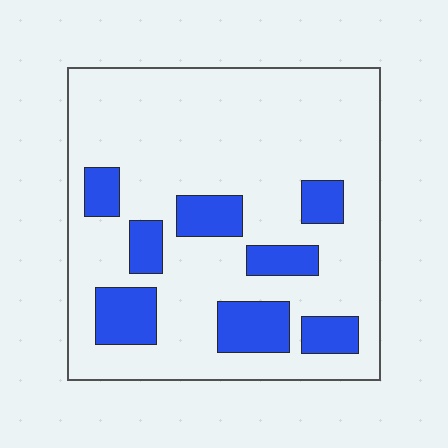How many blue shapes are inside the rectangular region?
8.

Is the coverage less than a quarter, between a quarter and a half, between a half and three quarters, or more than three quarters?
Less than a quarter.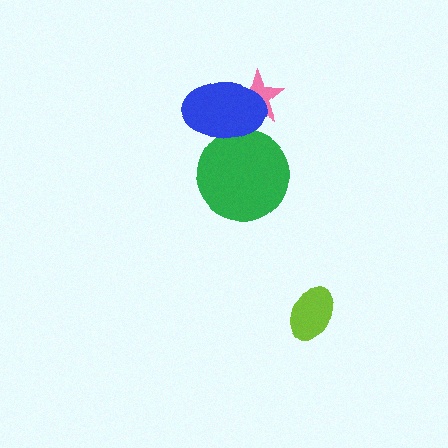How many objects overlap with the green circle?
1 object overlaps with the green circle.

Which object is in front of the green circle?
The blue ellipse is in front of the green circle.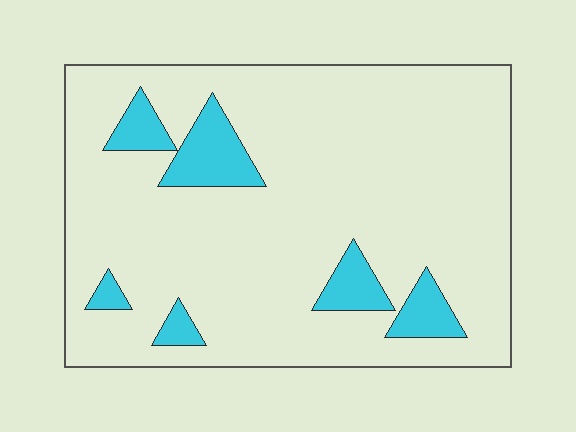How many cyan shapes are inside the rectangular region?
6.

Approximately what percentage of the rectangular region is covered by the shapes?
Approximately 10%.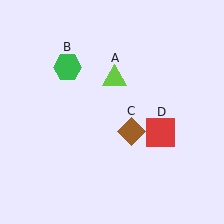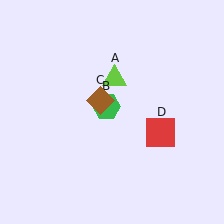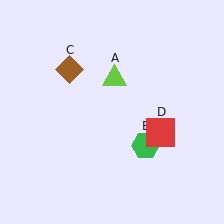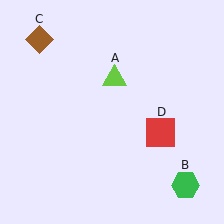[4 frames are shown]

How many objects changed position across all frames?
2 objects changed position: green hexagon (object B), brown diamond (object C).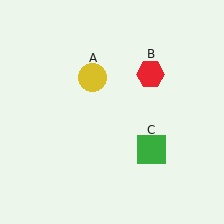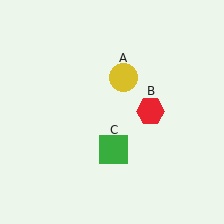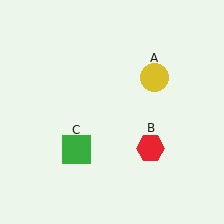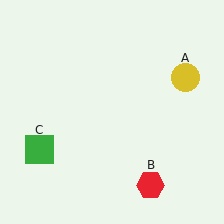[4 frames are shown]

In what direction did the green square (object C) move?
The green square (object C) moved left.